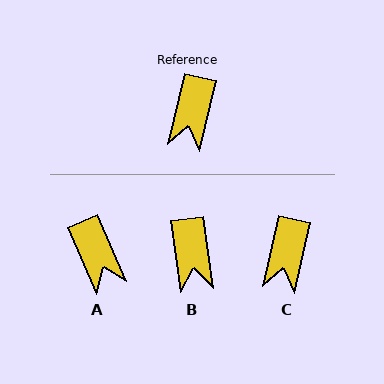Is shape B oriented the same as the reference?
No, it is off by about 20 degrees.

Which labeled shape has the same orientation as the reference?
C.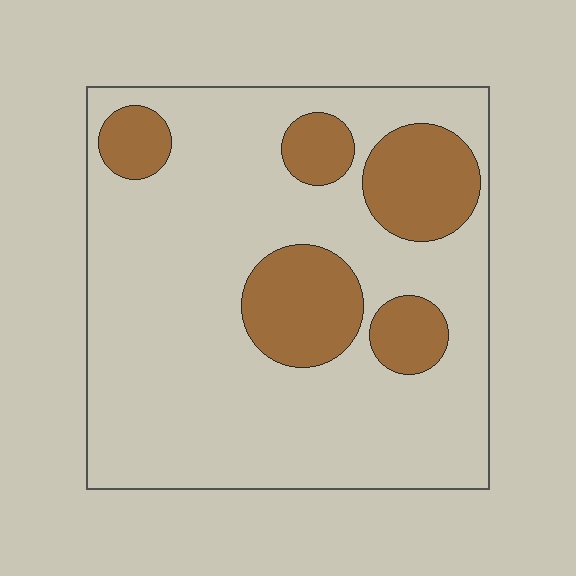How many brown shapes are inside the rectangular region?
5.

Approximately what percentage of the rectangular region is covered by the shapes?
Approximately 20%.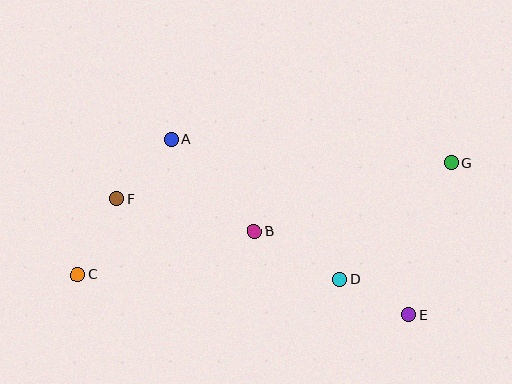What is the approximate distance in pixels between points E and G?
The distance between E and G is approximately 157 pixels.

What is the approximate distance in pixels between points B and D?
The distance between B and D is approximately 98 pixels.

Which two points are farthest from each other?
Points C and G are farthest from each other.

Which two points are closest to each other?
Points D and E are closest to each other.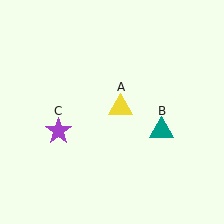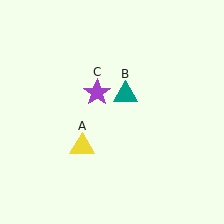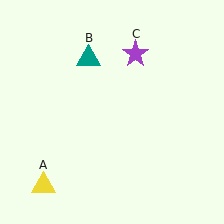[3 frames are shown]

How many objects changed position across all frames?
3 objects changed position: yellow triangle (object A), teal triangle (object B), purple star (object C).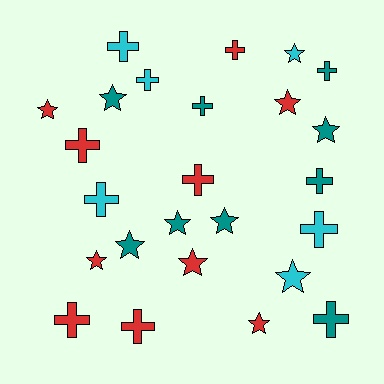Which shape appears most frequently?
Cross, with 13 objects.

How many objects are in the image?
There are 25 objects.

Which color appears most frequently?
Red, with 10 objects.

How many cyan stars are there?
There are 2 cyan stars.